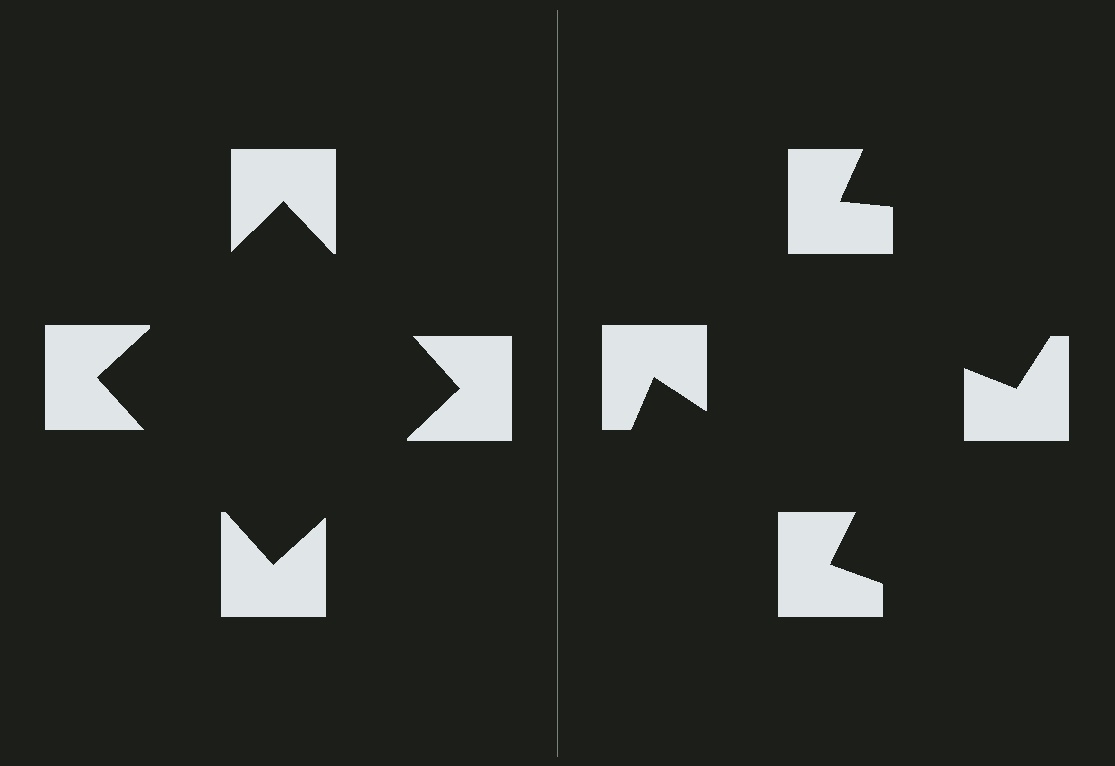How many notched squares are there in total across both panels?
8 — 4 on each side.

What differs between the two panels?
The notched squares are positioned identically on both sides; only the wedge orientations differ. On the left they align to a square; on the right they are misaligned.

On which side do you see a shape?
An illusory square appears on the left side. On the right side the wedge cuts are rotated, so no coherent shape forms.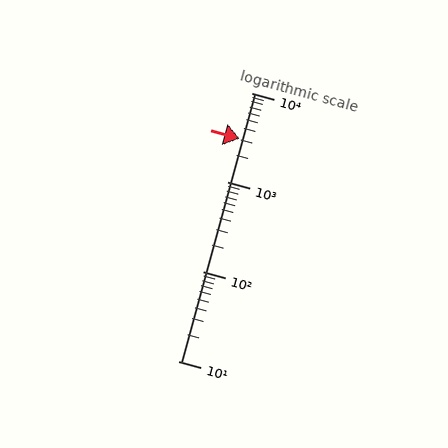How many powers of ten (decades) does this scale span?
The scale spans 3 decades, from 10 to 10000.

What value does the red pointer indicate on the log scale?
The pointer indicates approximately 3100.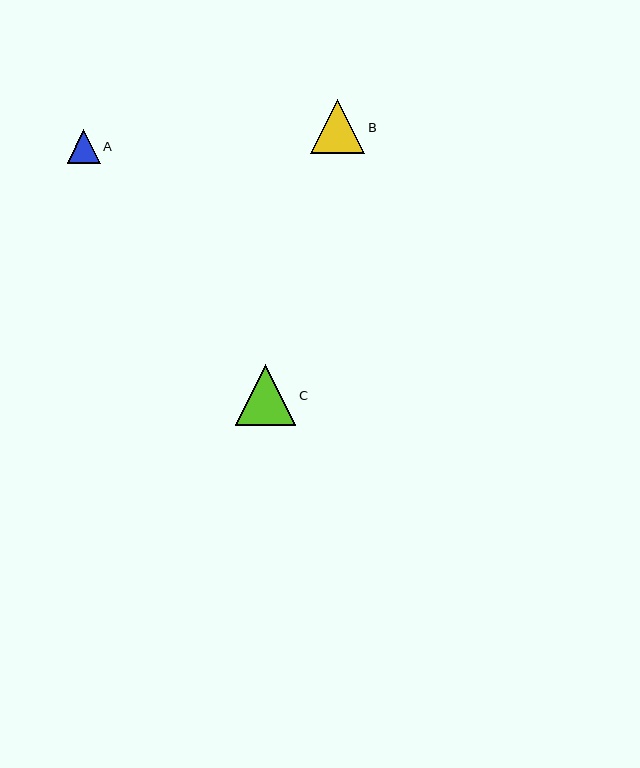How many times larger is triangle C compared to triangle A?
Triangle C is approximately 1.8 times the size of triangle A.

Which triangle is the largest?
Triangle C is the largest with a size of approximately 61 pixels.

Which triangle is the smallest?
Triangle A is the smallest with a size of approximately 33 pixels.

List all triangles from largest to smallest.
From largest to smallest: C, B, A.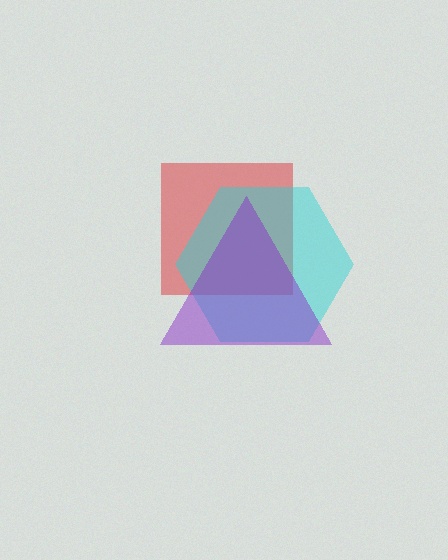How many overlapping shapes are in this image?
There are 3 overlapping shapes in the image.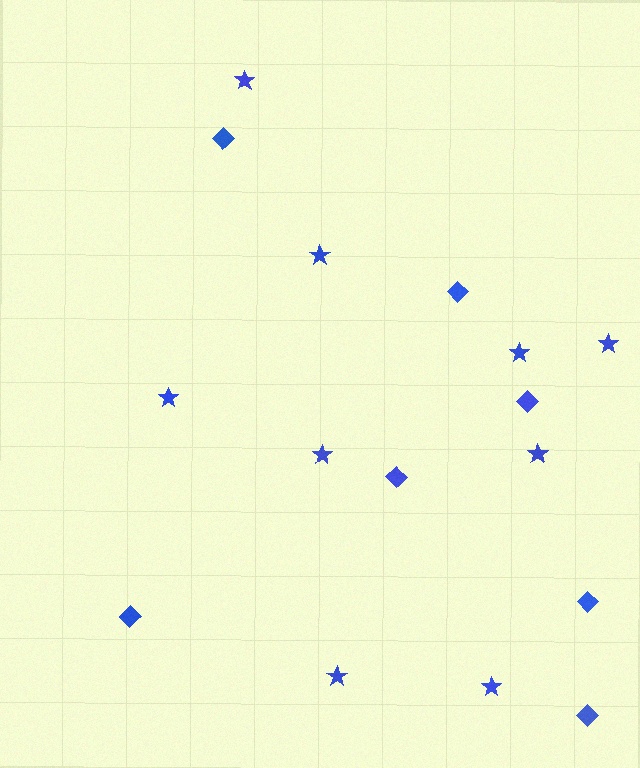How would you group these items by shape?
There are 2 groups: one group of stars (9) and one group of diamonds (7).